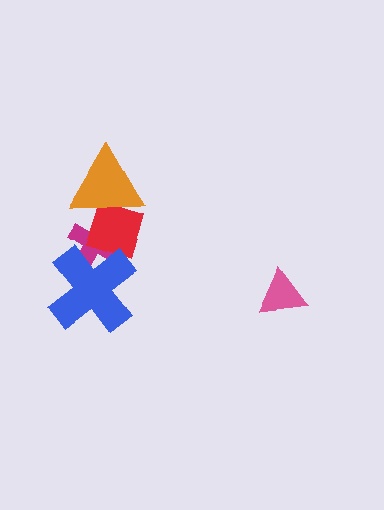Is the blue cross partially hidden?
No, no other shape covers it.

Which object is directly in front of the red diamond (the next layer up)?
The orange triangle is directly in front of the red diamond.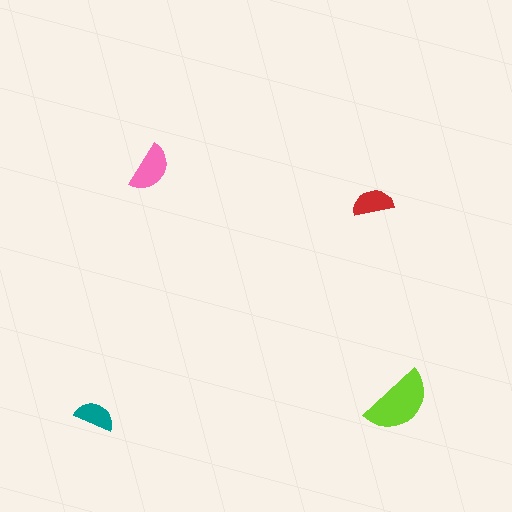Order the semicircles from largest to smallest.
the lime one, the pink one, the red one, the teal one.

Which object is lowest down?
The teal semicircle is bottommost.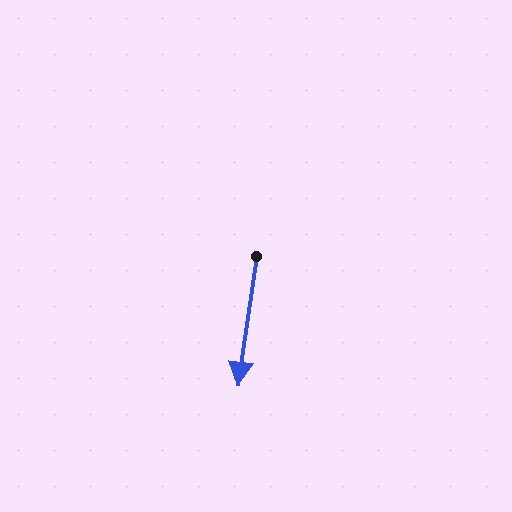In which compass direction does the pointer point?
South.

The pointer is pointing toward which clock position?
Roughly 6 o'clock.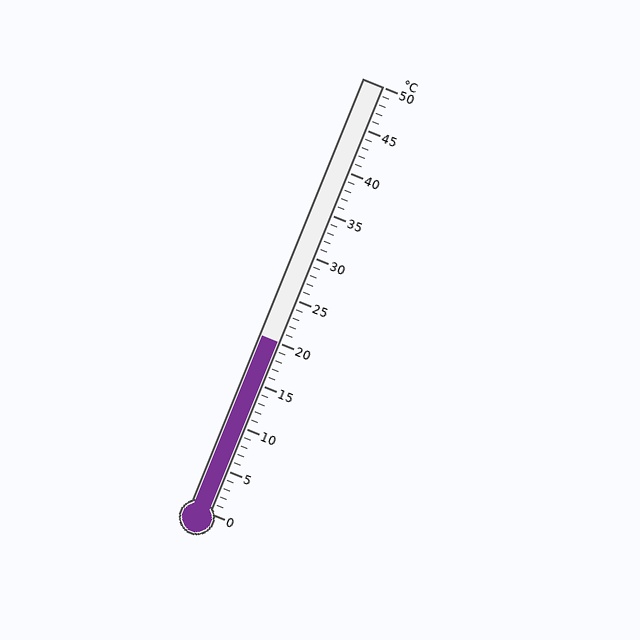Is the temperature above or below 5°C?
The temperature is above 5°C.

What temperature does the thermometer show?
The thermometer shows approximately 20°C.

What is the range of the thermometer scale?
The thermometer scale ranges from 0°C to 50°C.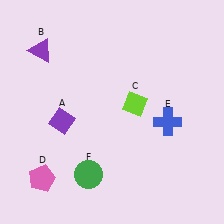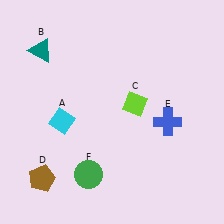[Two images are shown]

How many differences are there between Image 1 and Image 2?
There are 3 differences between the two images.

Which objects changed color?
A changed from purple to cyan. B changed from purple to teal. D changed from pink to brown.